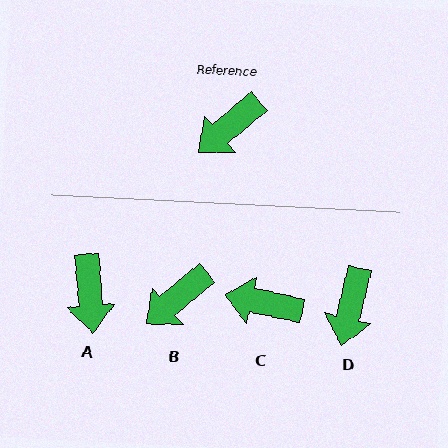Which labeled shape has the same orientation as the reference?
B.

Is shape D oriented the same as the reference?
No, it is off by about 36 degrees.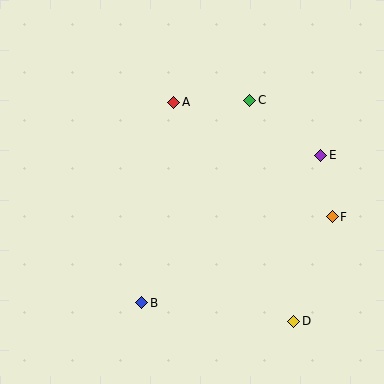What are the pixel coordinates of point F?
Point F is at (332, 217).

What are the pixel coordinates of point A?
Point A is at (174, 102).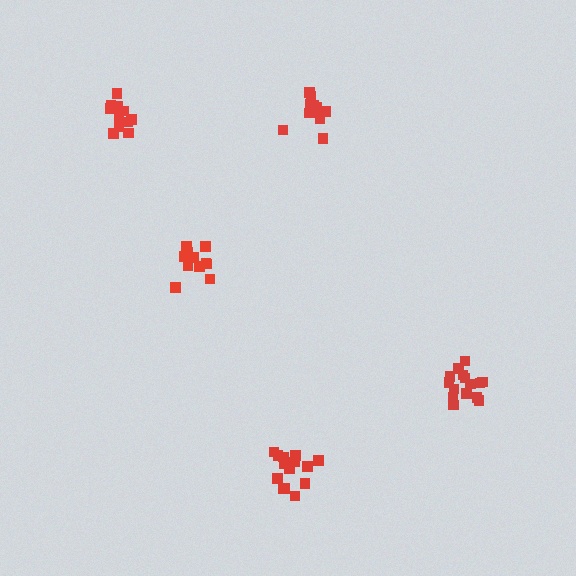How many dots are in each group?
Group 1: 15 dots, Group 2: 11 dots, Group 3: 12 dots, Group 4: 16 dots, Group 5: 11 dots (65 total).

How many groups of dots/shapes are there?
There are 5 groups.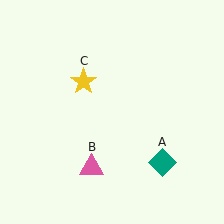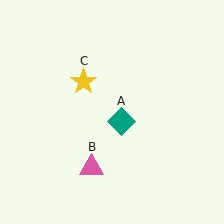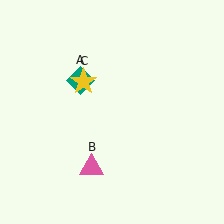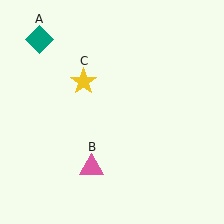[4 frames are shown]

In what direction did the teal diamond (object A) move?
The teal diamond (object A) moved up and to the left.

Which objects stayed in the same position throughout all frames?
Pink triangle (object B) and yellow star (object C) remained stationary.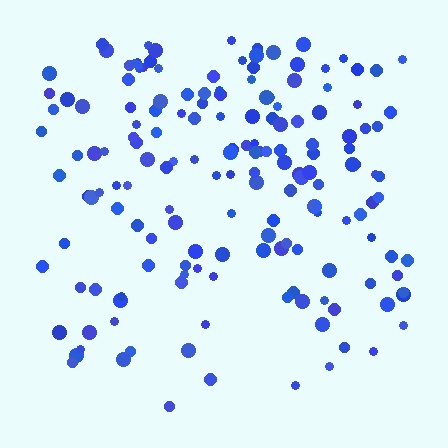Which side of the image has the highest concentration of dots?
The top.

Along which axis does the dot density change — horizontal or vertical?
Vertical.